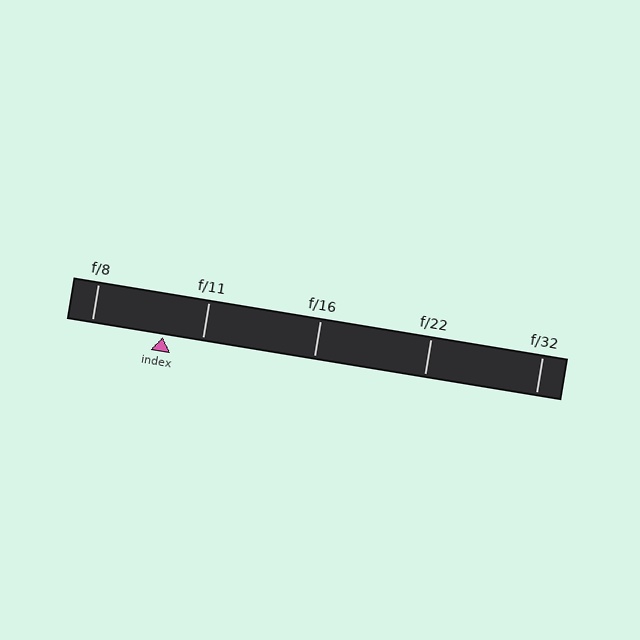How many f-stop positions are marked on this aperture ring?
There are 5 f-stop positions marked.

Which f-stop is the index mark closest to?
The index mark is closest to f/11.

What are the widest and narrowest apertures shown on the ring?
The widest aperture shown is f/8 and the narrowest is f/32.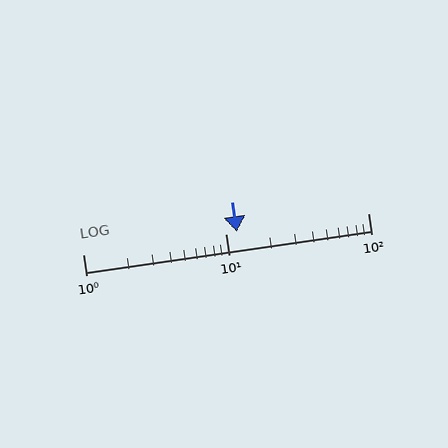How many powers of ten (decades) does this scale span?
The scale spans 2 decades, from 1 to 100.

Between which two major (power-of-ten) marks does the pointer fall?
The pointer is between 10 and 100.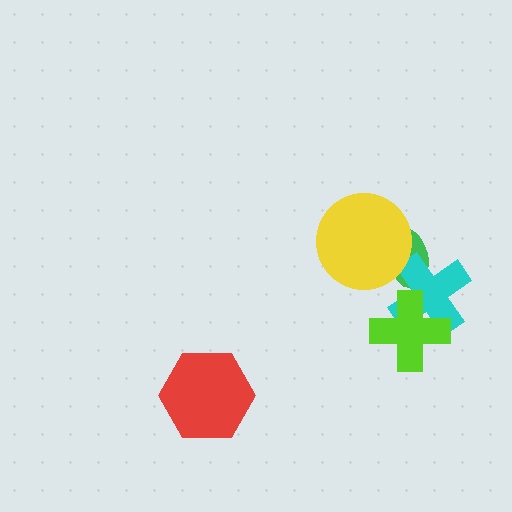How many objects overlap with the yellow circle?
1 object overlaps with the yellow circle.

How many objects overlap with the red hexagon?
0 objects overlap with the red hexagon.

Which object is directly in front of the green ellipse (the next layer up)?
The cyan cross is directly in front of the green ellipse.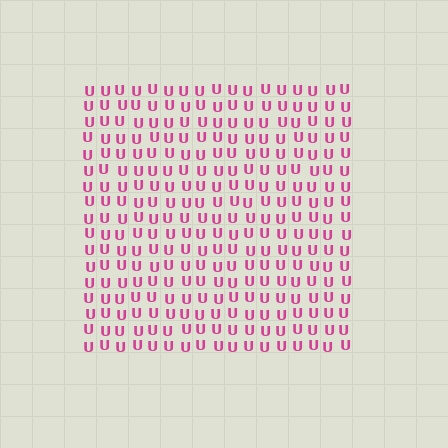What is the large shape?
The large shape is a square.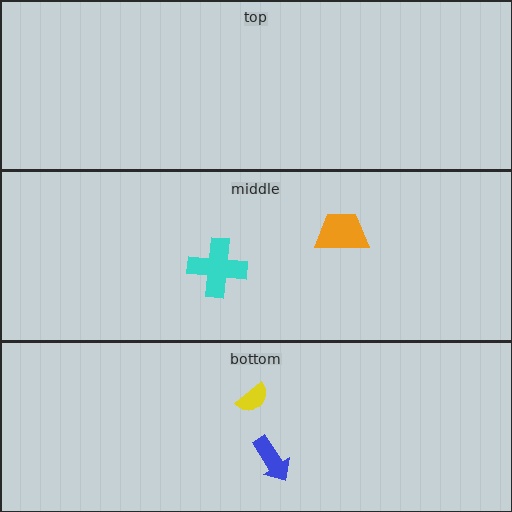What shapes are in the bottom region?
The yellow semicircle, the blue arrow.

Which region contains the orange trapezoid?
The middle region.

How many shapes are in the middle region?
2.